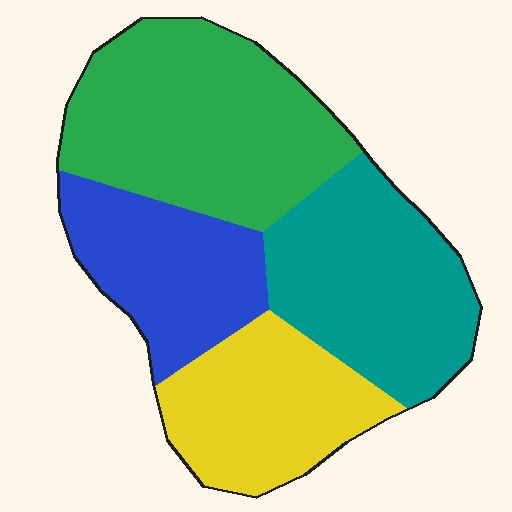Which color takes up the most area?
Green, at roughly 35%.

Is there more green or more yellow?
Green.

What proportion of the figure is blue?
Blue covers around 20% of the figure.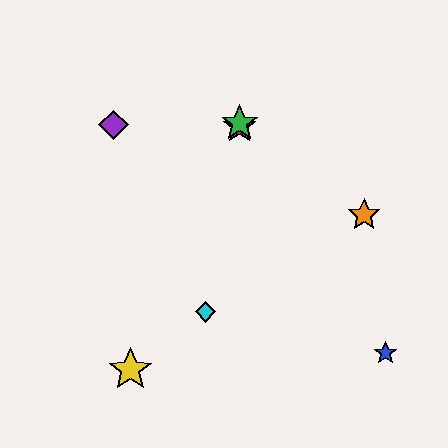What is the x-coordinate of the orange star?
The orange star is at x≈364.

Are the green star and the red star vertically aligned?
Yes, both are at x≈240.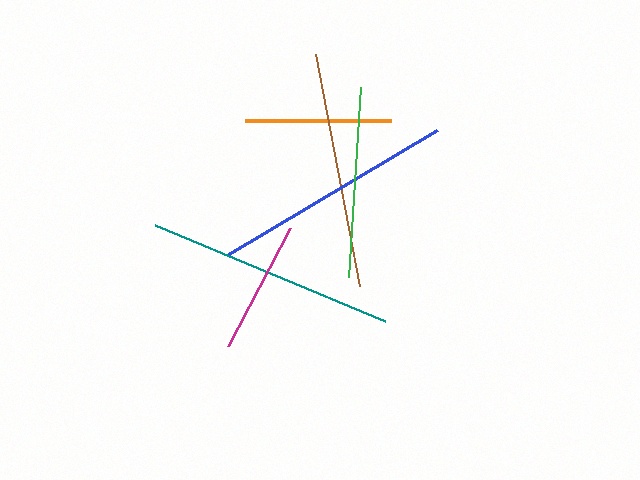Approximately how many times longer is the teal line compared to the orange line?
The teal line is approximately 1.7 times the length of the orange line.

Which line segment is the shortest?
The magenta line is the shortest at approximately 133 pixels.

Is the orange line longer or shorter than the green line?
The green line is longer than the orange line.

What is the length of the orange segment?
The orange segment is approximately 145 pixels long.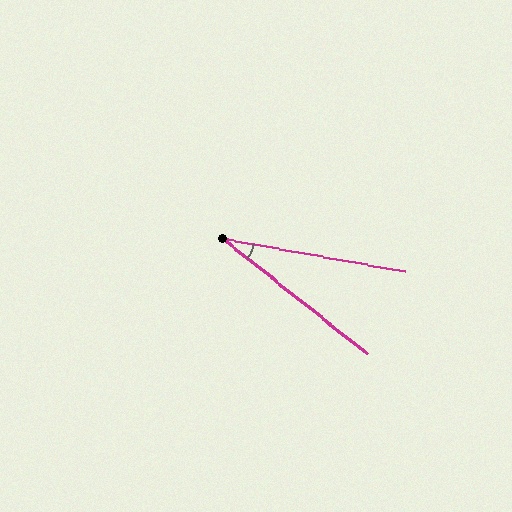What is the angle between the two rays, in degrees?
Approximately 28 degrees.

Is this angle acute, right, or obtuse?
It is acute.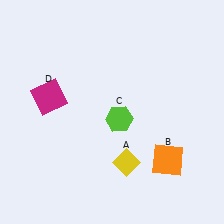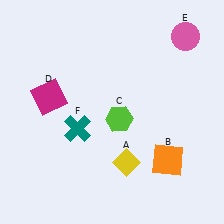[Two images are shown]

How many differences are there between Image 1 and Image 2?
There are 2 differences between the two images.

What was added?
A pink circle (E), a teal cross (F) were added in Image 2.